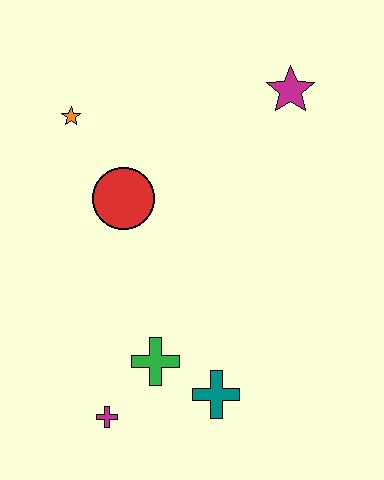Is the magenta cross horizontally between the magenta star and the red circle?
No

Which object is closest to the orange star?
The red circle is closest to the orange star.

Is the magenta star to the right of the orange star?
Yes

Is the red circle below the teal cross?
No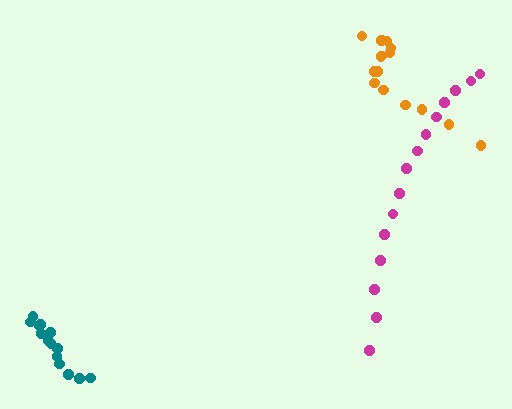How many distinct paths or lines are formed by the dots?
There are 3 distinct paths.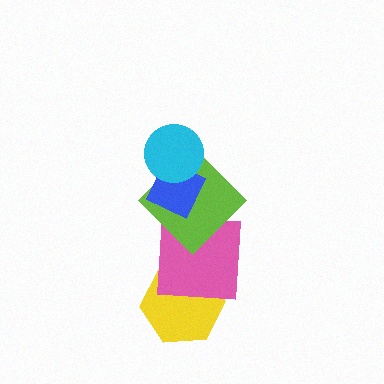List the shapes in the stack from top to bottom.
From top to bottom: the cyan circle, the blue diamond, the lime diamond, the pink square, the yellow hexagon.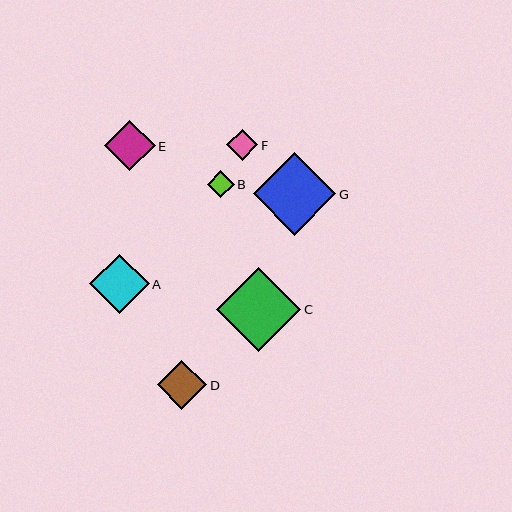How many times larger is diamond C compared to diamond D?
Diamond C is approximately 1.7 times the size of diamond D.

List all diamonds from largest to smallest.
From largest to smallest: C, G, A, E, D, F, B.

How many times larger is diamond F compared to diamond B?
Diamond F is approximately 1.2 times the size of diamond B.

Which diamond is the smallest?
Diamond B is the smallest with a size of approximately 27 pixels.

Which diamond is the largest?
Diamond C is the largest with a size of approximately 85 pixels.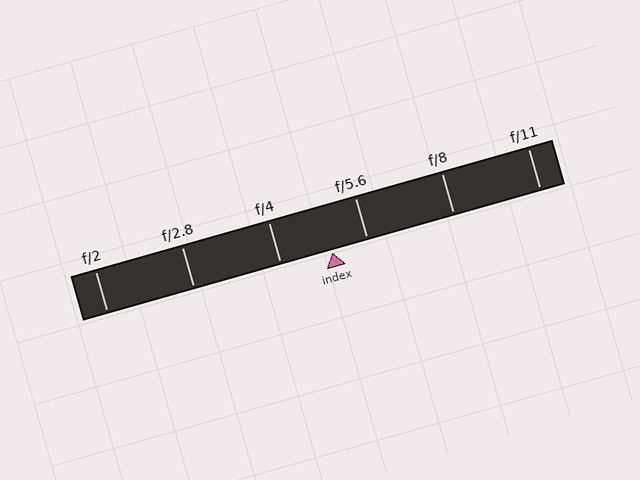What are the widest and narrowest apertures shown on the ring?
The widest aperture shown is f/2 and the narrowest is f/11.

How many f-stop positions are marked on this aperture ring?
There are 6 f-stop positions marked.